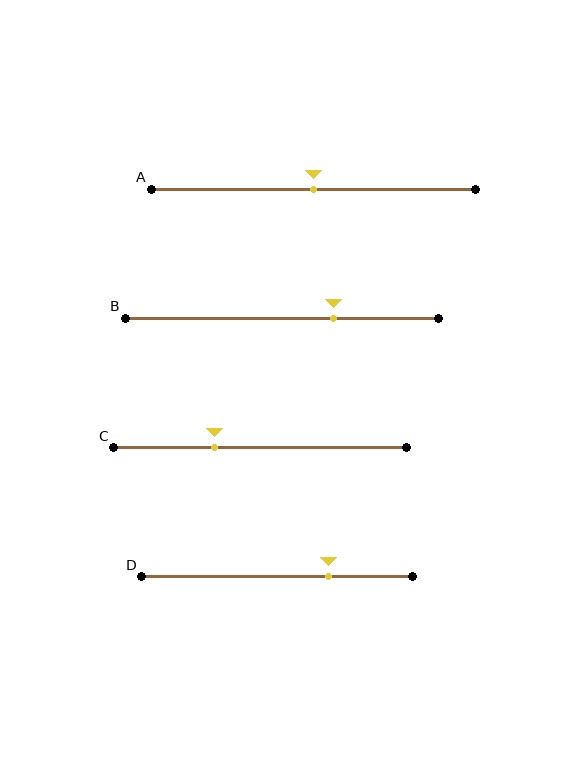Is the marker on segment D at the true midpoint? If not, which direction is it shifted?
No, the marker on segment D is shifted to the right by about 19% of the segment length.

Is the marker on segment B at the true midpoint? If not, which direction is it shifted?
No, the marker on segment B is shifted to the right by about 16% of the segment length.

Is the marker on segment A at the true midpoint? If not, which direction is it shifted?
Yes, the marker on segment A is at the true midpoint.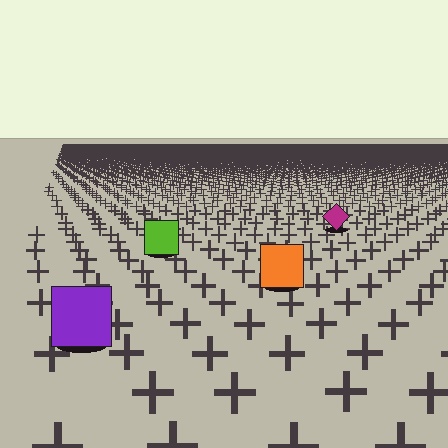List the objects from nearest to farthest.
From nearest to farthest: the purple square, the orange square, the lime square, the magenta diamond.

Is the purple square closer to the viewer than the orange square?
Yes. The purple square is closer — you can tell from the texture gradient: the ground texture is coarser near it.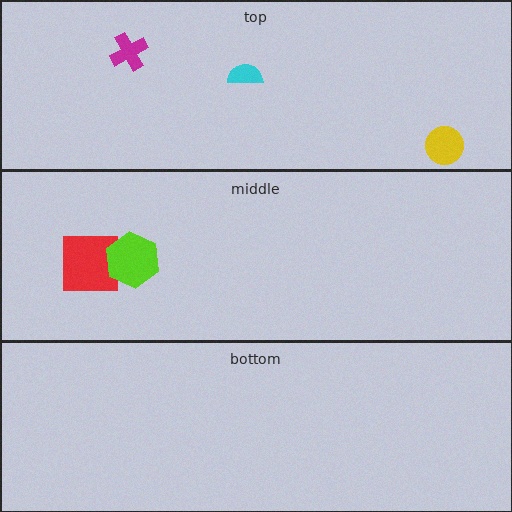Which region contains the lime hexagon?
The middle region.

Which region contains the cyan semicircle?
The top region.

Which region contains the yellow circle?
The top region.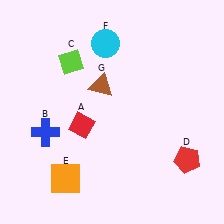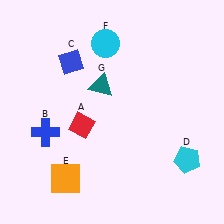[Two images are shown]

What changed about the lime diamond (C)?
In Image 1, C is lime. In Image 2, it changed to blue.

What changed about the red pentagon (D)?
In Image 1, D is red. In Image 2, it changed to cyan.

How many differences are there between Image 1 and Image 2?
There are 3 differences between the two images.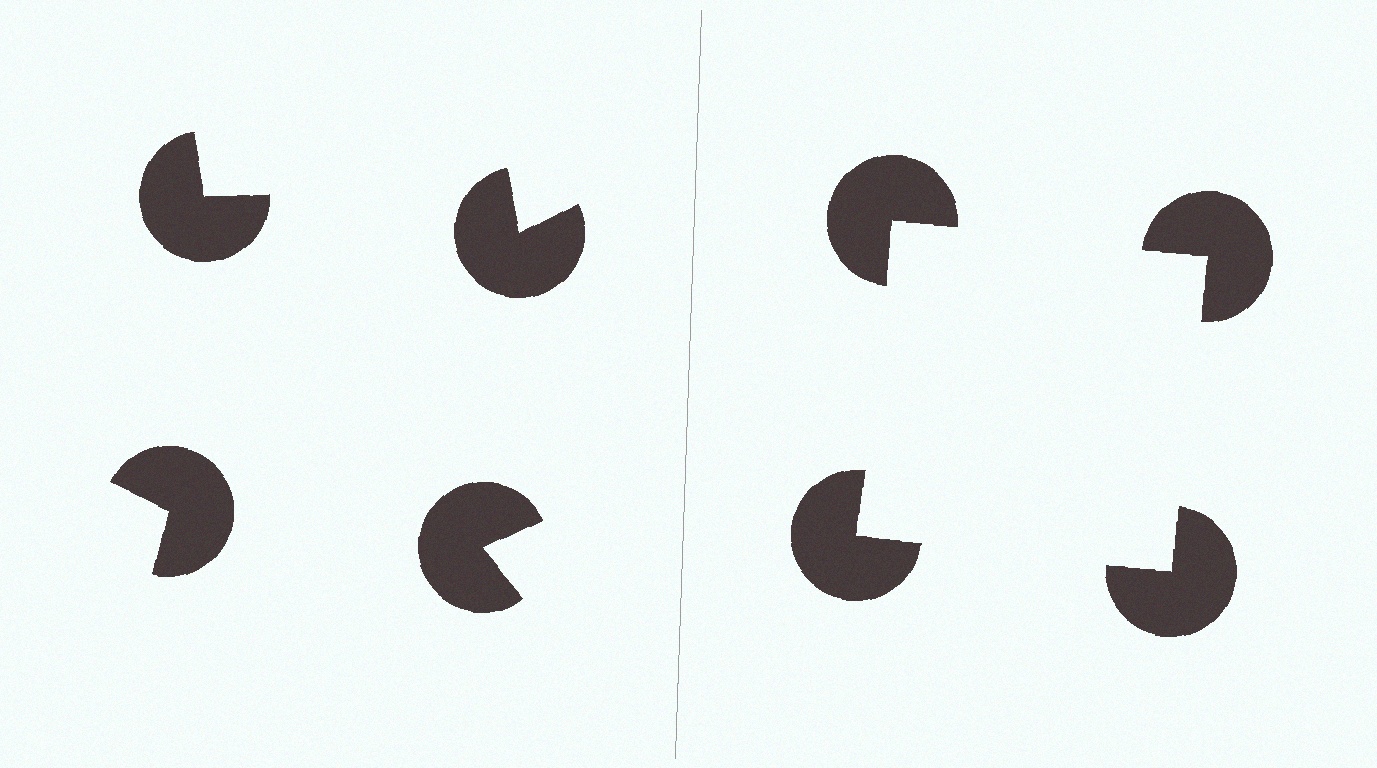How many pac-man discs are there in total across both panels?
8 — 4 on each side.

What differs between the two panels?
The pac-man discs are positioned identically on both sides; only the wedge orientations differ. On the right they align to a square; on the left they are misaligned.